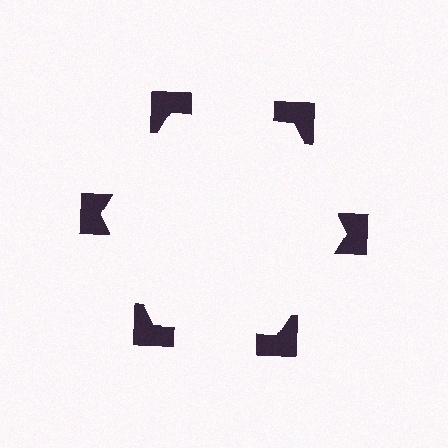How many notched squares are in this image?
There are 6 — one at each vertex of the illusory hexagon.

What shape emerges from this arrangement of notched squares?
An illusory hexagon — its edges are inferred from the aligned wedge cuts in the notched squares, not physically drawn.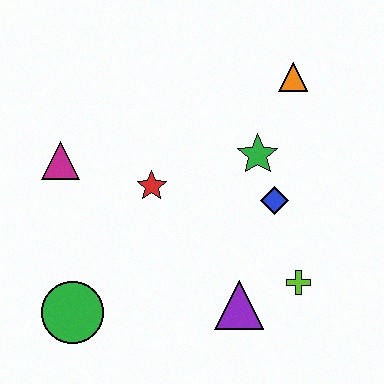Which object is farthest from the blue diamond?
The green circle is farthest from the blue diamond.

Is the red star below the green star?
Yes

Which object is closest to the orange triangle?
The green star is closest to the orange triangle.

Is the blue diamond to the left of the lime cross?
Yes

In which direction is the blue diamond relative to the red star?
The blue diamond is to the right of the red star.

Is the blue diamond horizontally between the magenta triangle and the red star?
No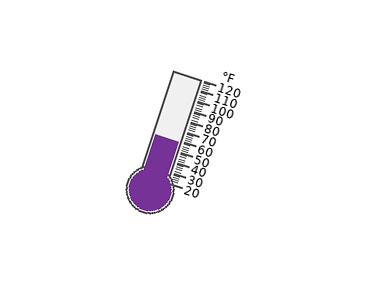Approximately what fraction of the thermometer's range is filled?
The thermometer is filled to approximately 40% of its range.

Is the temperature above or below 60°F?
The temperature is below 60°F.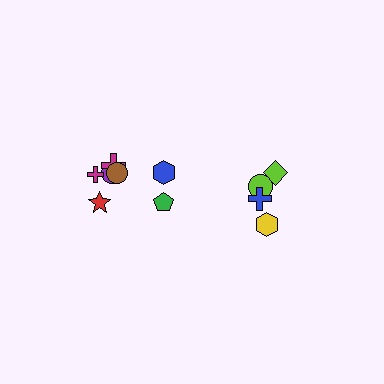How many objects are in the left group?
There are 7 objects.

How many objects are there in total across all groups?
There are 11 objects.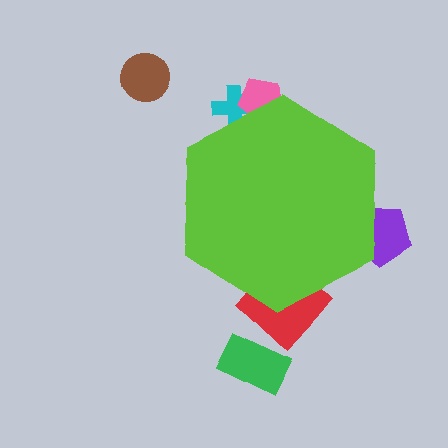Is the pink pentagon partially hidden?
Yes, the pink pentagon is partially hidden behind the lime hexagon.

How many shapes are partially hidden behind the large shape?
4 shapes are partially hidden.